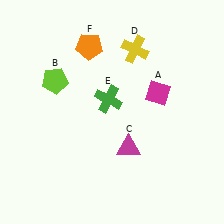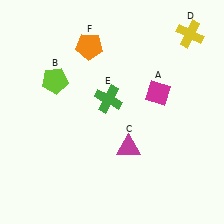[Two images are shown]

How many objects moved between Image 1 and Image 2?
1 object moved between the two images.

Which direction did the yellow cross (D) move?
The yellow cross (D) moved right.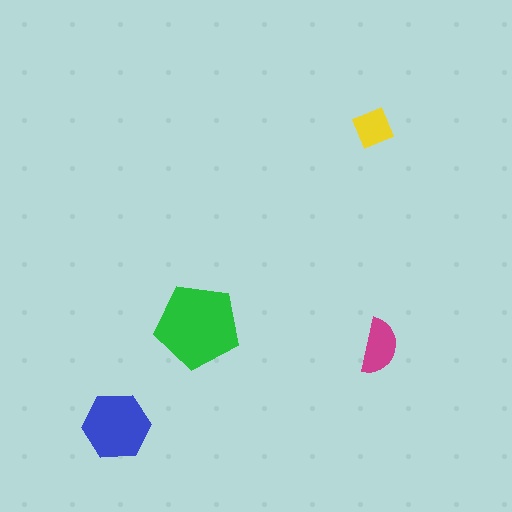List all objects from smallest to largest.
The yellow diamond, the magenta semicircle, the blue hexagon, the green pentagon.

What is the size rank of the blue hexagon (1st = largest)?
2nd.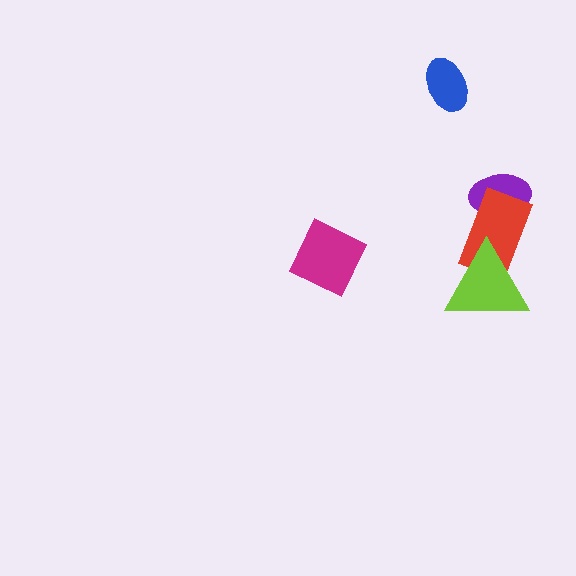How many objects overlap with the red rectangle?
2 objects overlap with the red rectangle.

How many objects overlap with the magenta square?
0 objects overlap with the magenta square.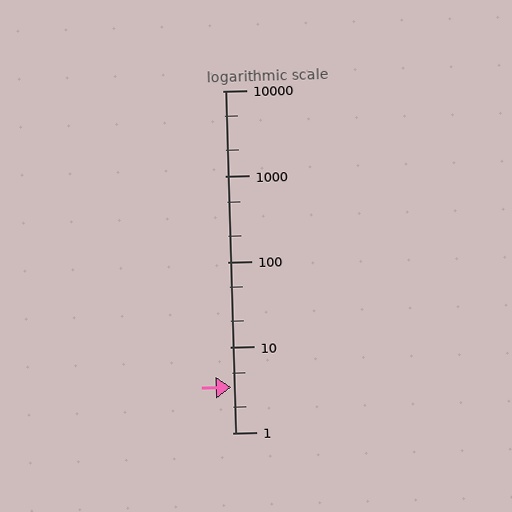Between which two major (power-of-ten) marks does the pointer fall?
The pointer is between 1 and 10.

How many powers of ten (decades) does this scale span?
The scale spans 4 decades, from 1 to 10000.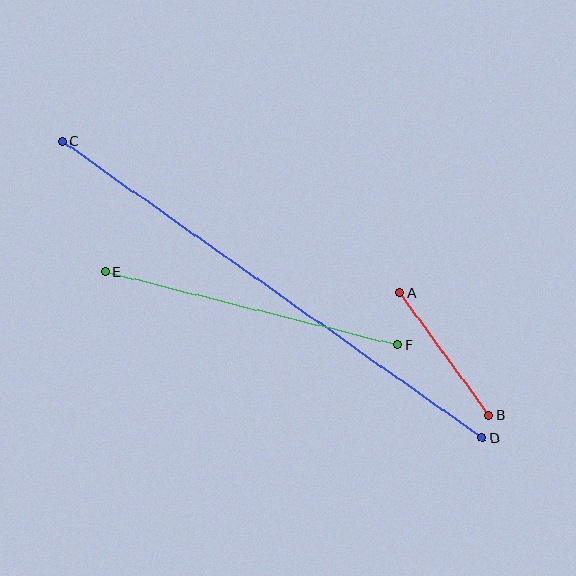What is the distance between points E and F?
The distance is approximately 302 pixels.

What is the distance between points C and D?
The distance is approximately 514 pixels.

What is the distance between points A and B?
The distance is approximately 151 pixels.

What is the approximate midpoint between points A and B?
The midpoint is at approximately (444, 354) pixels.